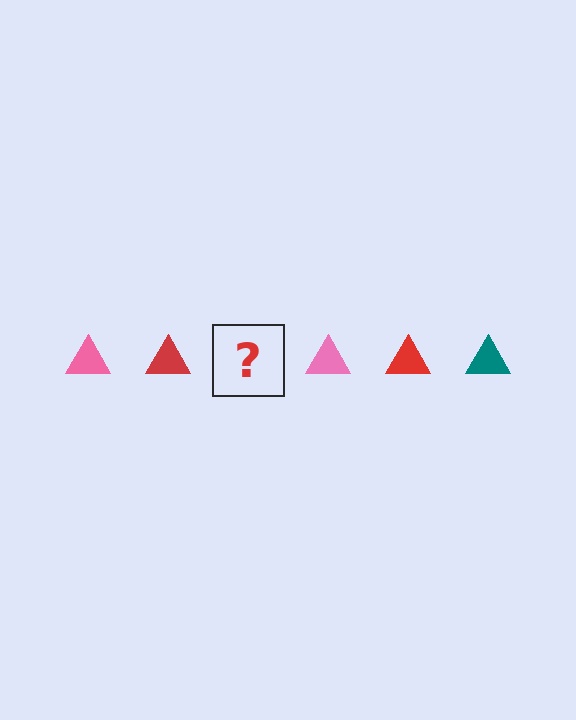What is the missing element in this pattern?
The missing element is a teal triangle.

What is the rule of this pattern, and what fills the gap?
The rule is that the pattern cycles through pink, red, teal triangles. The gap should be filled with a teal triangle.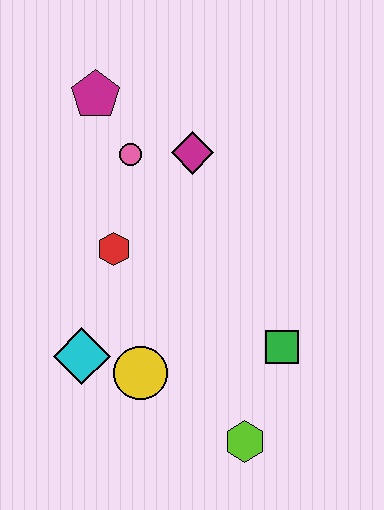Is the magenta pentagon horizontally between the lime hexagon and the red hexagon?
No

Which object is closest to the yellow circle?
The cyan diamond is closest to the yellow circle.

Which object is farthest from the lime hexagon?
The magenta pentagon is farthest from the lime hexagon.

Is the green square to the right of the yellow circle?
Yes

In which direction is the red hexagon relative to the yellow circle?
The red hexagon is above the yellow circle.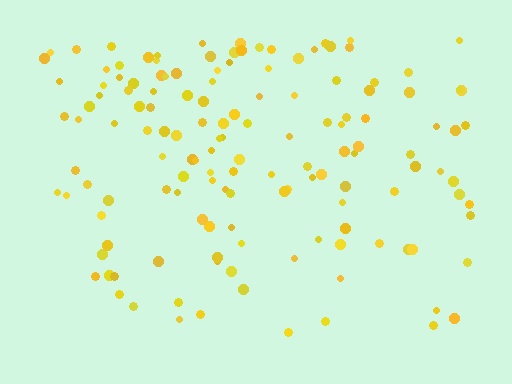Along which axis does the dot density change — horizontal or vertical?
Vertical.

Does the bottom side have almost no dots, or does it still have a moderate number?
Still a moderate number, just noticeably fewer than the top.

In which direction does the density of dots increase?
From bottom to top, with the top side densest.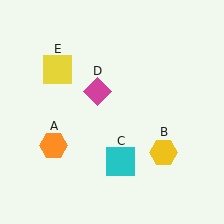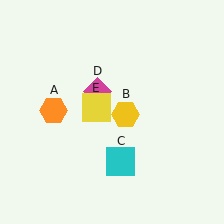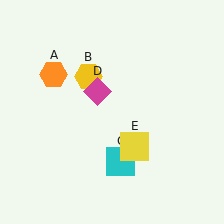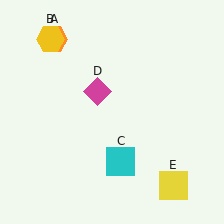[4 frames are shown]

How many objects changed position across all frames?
3 objects changed position: orange hexagon (object A), yellow hexagon (object B), yellow square (object E).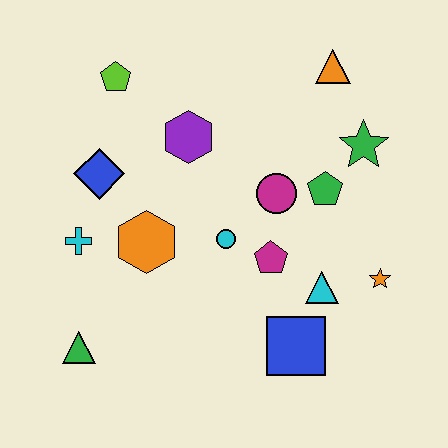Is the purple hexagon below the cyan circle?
No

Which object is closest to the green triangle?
The cyan cross is closest to the green triangle.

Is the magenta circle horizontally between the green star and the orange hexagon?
Yes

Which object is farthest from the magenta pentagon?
The lime pentagon is farthest from the magenta pentagon.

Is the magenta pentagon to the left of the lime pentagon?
No